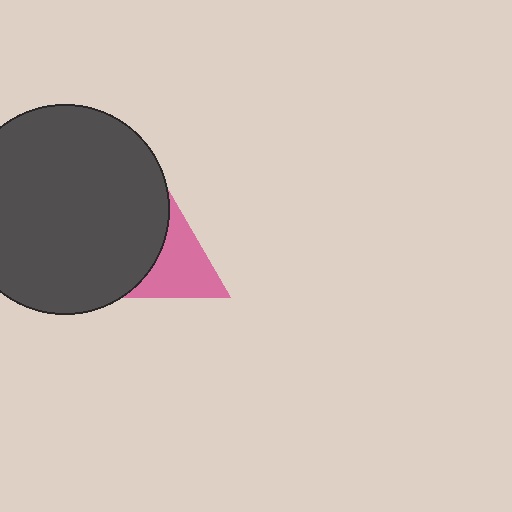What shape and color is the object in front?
The object in front is a dark gray circle.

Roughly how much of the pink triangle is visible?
About half of it is visible (roughly 59%).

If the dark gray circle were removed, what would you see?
You would see the complete pink triangle.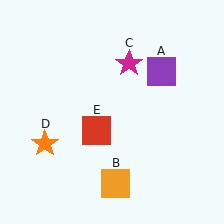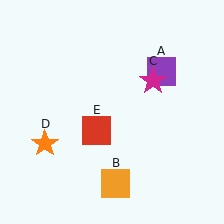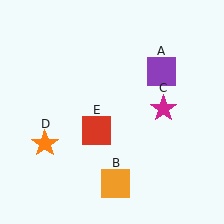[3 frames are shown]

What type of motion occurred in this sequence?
The magenta star (object C) rotated clockwise around the center of the scene.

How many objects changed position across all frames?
1 object changed position: magenta star (object C).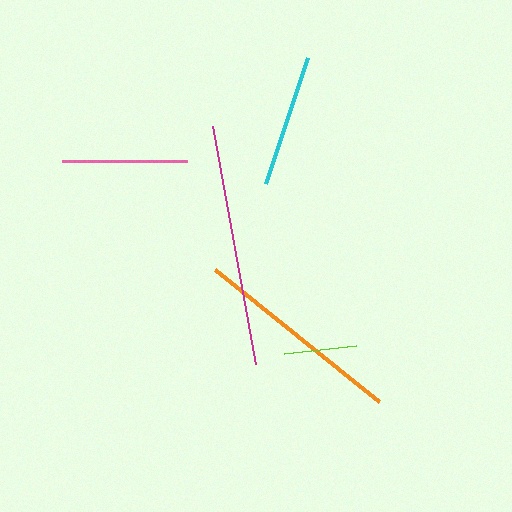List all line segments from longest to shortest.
From longest to shortest: magenta, orange, cyan, pink, lime.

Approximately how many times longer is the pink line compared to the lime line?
The pink line is approximately 1.7 times the length of the lime line.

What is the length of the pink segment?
The pink segment is approximately 125 pixels long.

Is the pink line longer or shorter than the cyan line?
The cyan line is longer than the pink line.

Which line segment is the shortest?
The lime line is the shortest at approximately 73 pixels.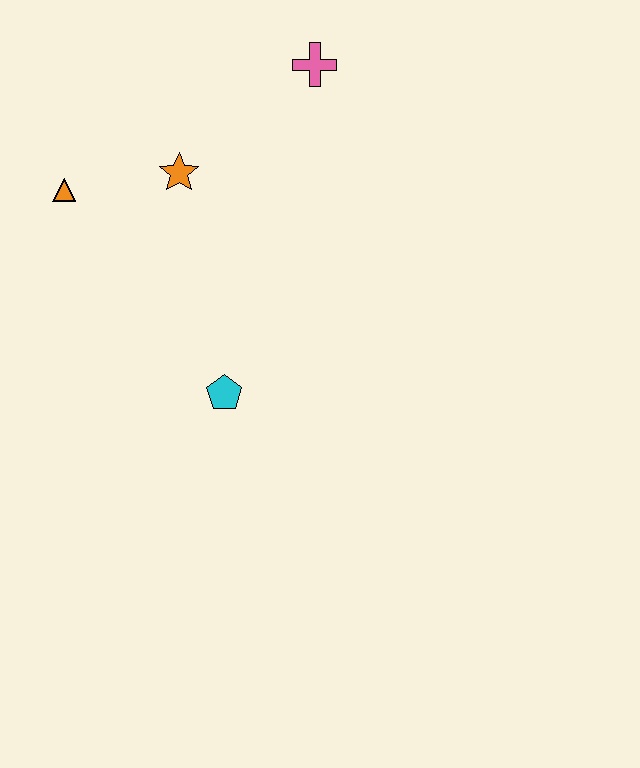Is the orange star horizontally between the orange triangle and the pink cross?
Yes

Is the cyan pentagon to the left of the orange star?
No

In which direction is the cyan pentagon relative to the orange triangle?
The cyan pentagon is below the orange triangle.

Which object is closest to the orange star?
The orange triangle is closest to the orange star.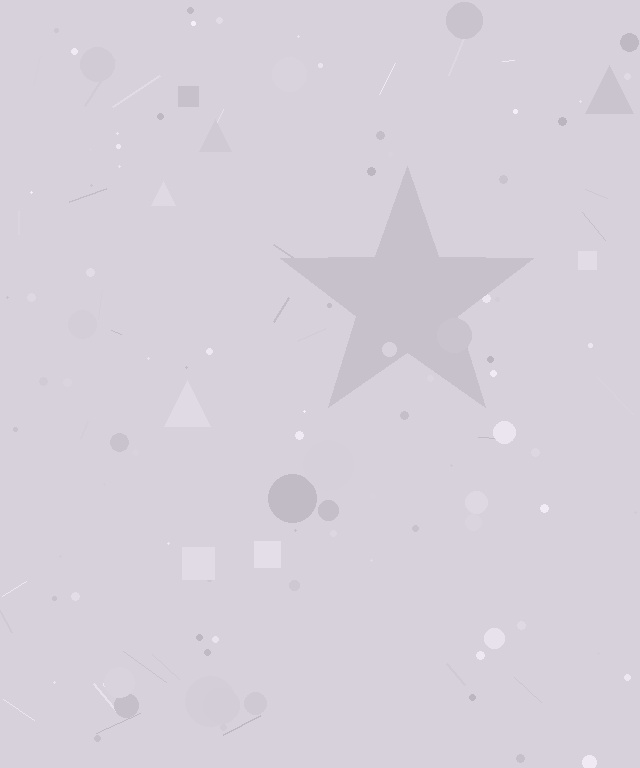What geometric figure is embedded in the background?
A star is embedded in the background.